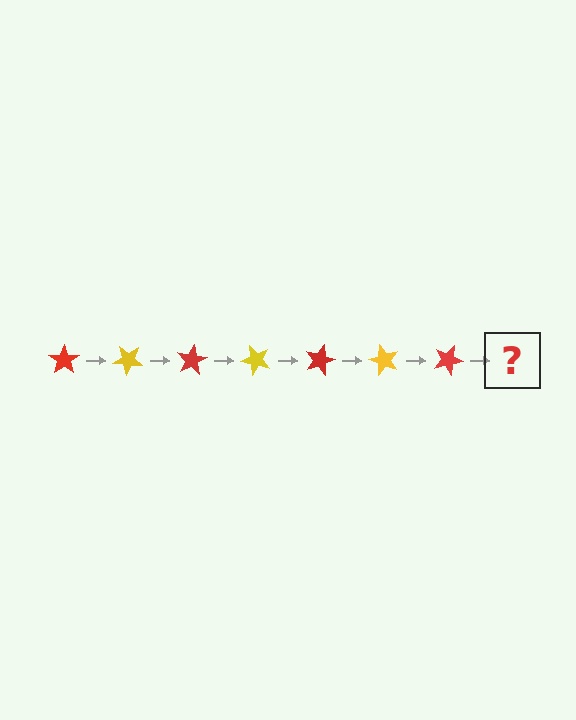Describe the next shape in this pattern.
It should be a yellow star, rotated 280 degrees from the start.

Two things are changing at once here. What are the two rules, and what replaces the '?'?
The two rules are that it rotates 40 degrees each step and the color cycles through red and yellow. The '?' should be a yellow star, rotated 280 degrees from the start.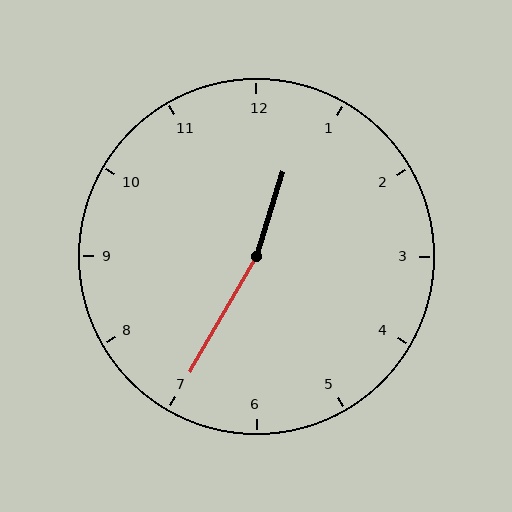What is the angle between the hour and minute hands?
Approximately 168 degrees.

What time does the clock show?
12:35.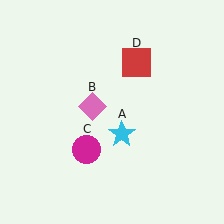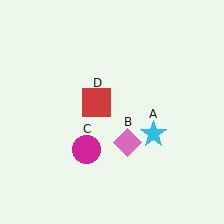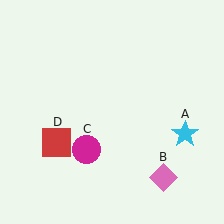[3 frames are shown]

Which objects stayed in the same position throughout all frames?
Magenta circle (object C) remained stationary.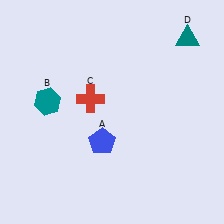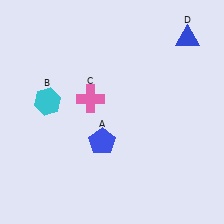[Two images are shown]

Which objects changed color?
B changed from teal to cyan. C changed from red to pink. D changed from teal to blue.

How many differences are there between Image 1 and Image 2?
There are 3 differences between the two images.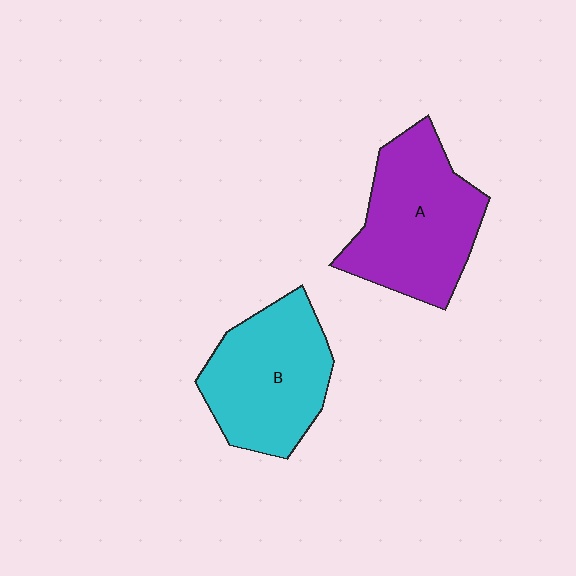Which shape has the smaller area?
Shape B (cyan).